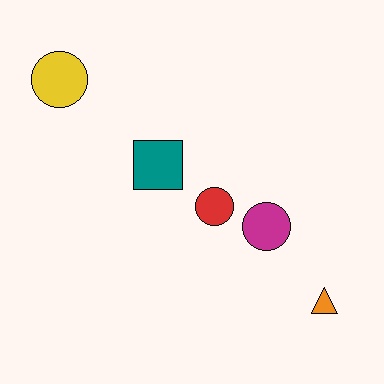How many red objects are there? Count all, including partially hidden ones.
There is 1 red object.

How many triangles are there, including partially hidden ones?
There is 1 triangle.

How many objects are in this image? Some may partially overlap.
There are 5 objects.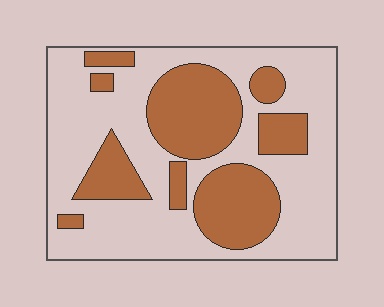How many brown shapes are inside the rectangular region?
9.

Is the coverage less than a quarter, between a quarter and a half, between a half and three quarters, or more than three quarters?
Between a quarter and a half.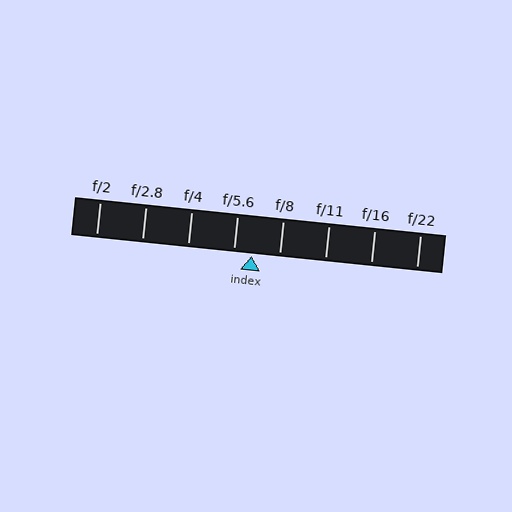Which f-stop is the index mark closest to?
The index mark is closest to f/5.6.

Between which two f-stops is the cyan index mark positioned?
The index mark is between f/5.6 and f/8.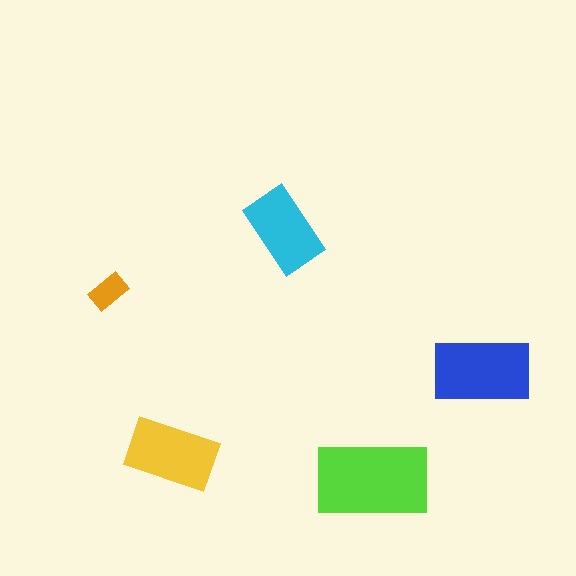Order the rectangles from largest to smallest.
the lime one, the blue one, the yellow one, the cyan one, the orange one.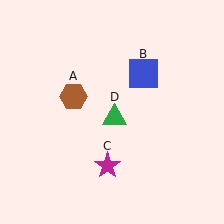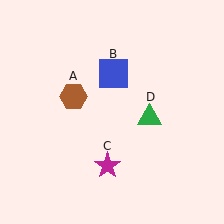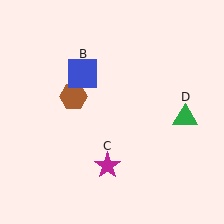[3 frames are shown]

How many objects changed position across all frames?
2 objects changed position: blue square (object B), green triangle (object D).